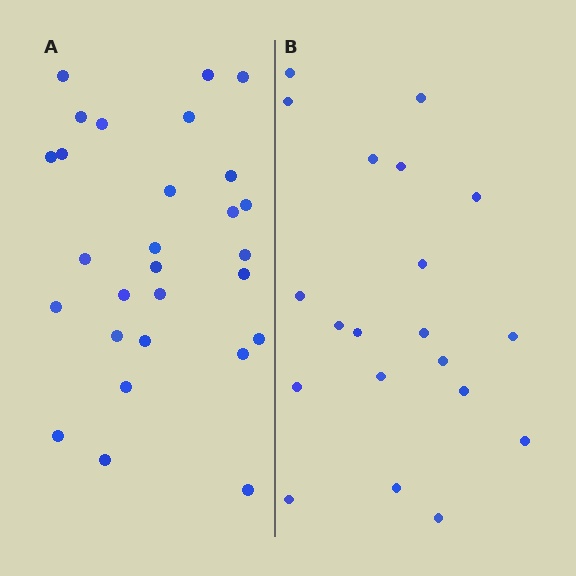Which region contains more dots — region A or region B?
Region A (the left region) has more dots.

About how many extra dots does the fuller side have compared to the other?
Region A has roughly 8 or so more dots than region B.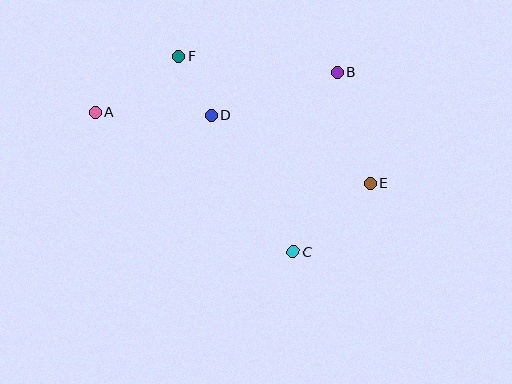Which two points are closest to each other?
Points D and F are closest to each other.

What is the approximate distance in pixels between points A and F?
The distance between A and F is approximately 100 pixels.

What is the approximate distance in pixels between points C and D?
The distance between C and D is approximately 160 pixels.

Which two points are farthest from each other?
Points A and E are farthest from each other.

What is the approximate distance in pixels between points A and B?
The distance between A and B is approximately 246 pixels.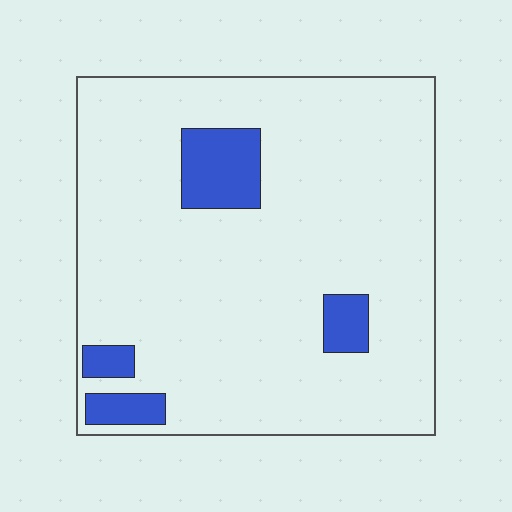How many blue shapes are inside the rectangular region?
4.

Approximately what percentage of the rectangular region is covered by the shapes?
Approximately 10%.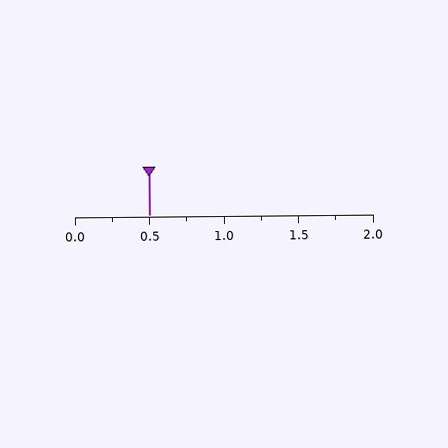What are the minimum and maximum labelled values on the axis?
The axis runs from 0.0 to 2.0.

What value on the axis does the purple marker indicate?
The marker indicates approximately 0.5.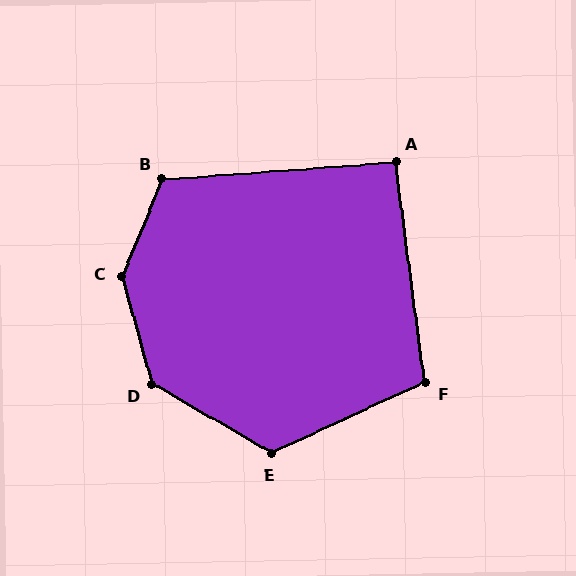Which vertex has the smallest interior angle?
A, at approximately 93 degrees.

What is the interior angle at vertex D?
Approximately 136 degrees (obtuse).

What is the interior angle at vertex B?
Approximately 117 degrees (obtuse).